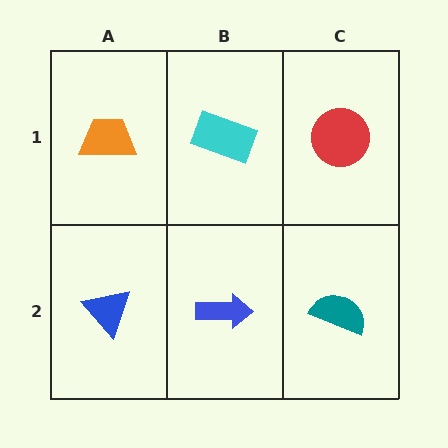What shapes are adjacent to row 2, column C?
A red circle (row 1, column C), a blue arrow (row 2, column B).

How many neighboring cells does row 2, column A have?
2.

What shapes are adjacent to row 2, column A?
An orange trapezoid (row 1, column A), a blue arrow (row 2, column B).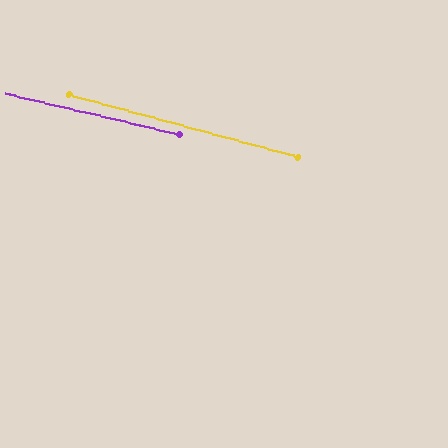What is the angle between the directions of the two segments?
Approximately 2 degrees.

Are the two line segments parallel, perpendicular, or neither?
Parallel — their directions differ by only 1.8°.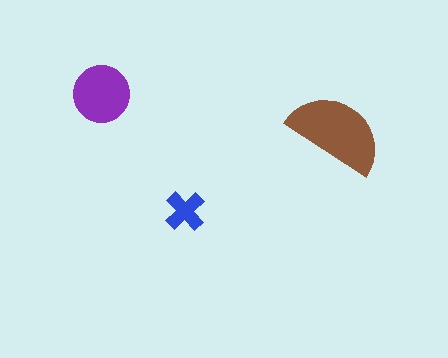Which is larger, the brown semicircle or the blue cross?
The brown semicircle.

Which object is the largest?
The brown semicircle.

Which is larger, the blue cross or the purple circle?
The purple circle.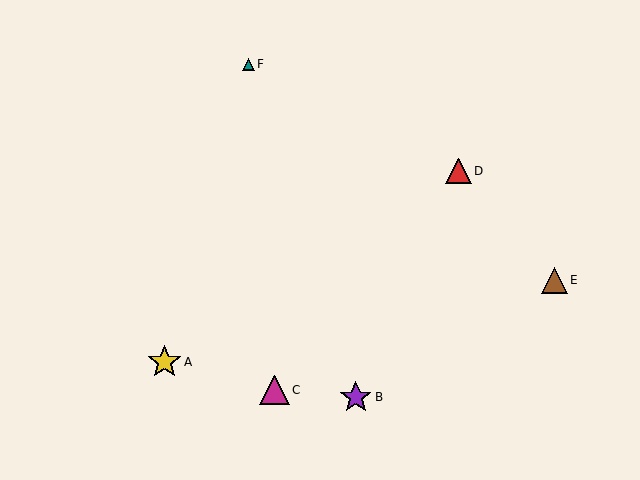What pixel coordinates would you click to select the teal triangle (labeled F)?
Click at (248, 64) to select the teal triangle F.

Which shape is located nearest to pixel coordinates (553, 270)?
The brown triangle (labeled E) at (555, 280) is nearest to that location.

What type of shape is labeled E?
Shape E is a brown triangle.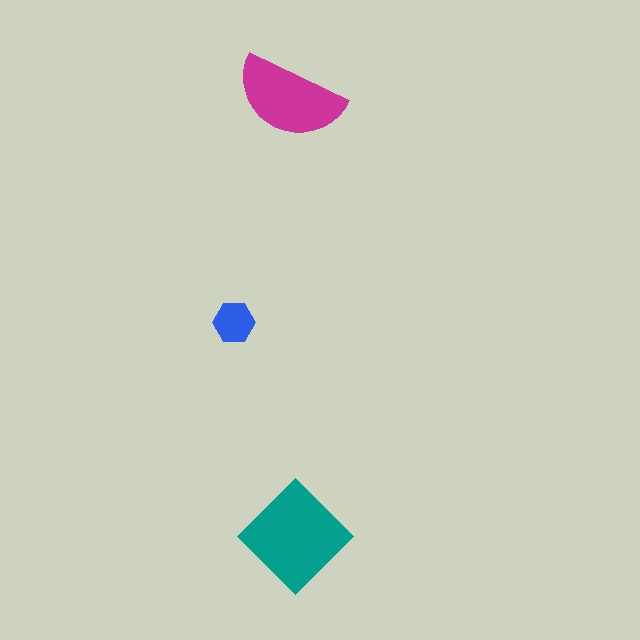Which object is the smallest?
The blue hexagon.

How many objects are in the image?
There are 3 objects in the image.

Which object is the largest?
The teal diamond.